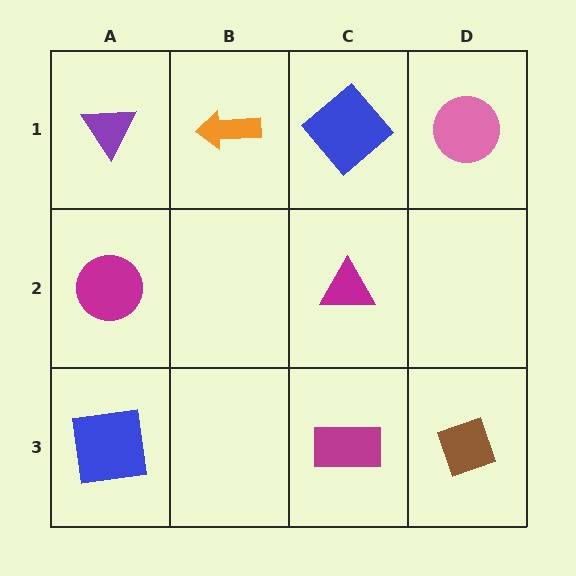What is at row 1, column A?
A purple triangle.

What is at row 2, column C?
A magenta triangle.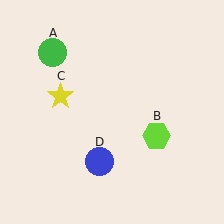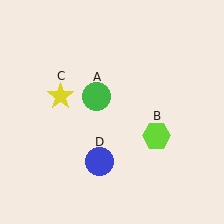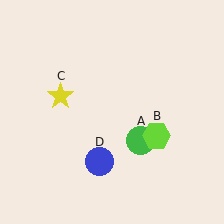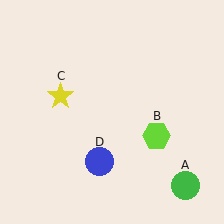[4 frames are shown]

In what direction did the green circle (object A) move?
The green circle (object A) moved down and to the right.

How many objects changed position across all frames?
1 object changed position: green circle (object A).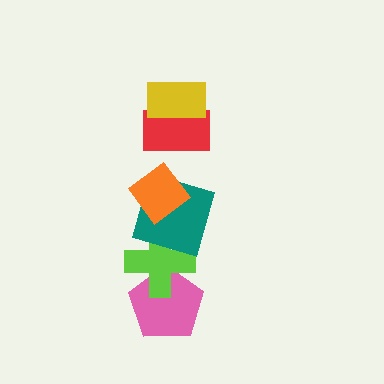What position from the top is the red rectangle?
The red rectangle is 2nd from the top.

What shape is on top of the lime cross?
The teal square is on top of the lime cross.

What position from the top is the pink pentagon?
The pink pentagon is 6th from the top.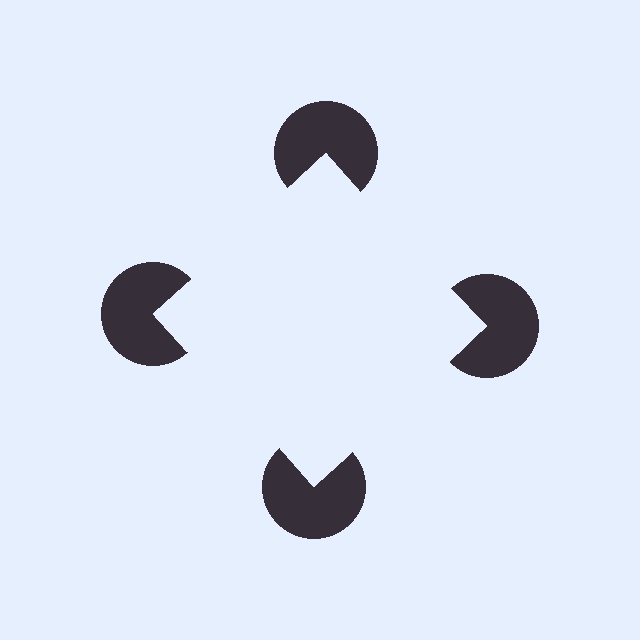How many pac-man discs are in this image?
There are 4 — one at each vertex of the illusory square.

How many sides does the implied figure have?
4 sides.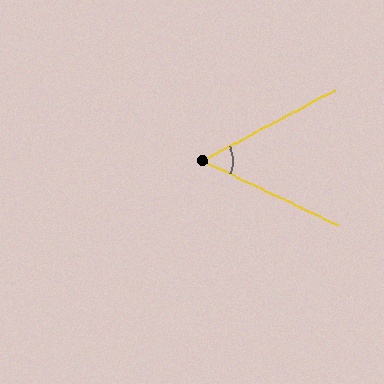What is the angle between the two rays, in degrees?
Approximately 54 degrees.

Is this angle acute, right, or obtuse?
It is acute.